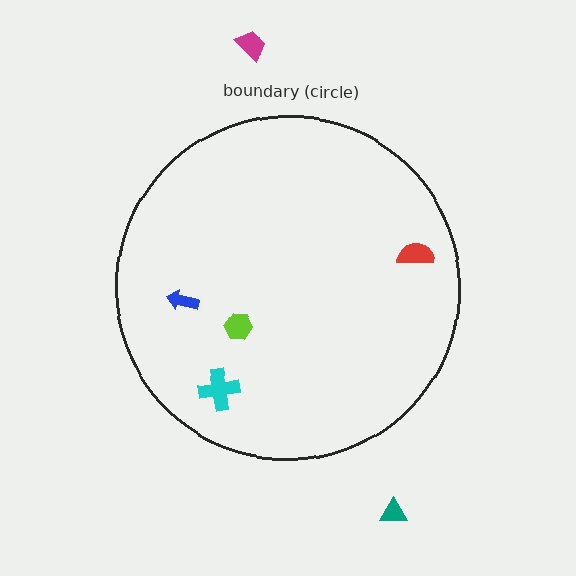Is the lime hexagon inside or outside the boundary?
Inside.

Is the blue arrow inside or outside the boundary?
Inside.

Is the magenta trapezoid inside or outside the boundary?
Outside.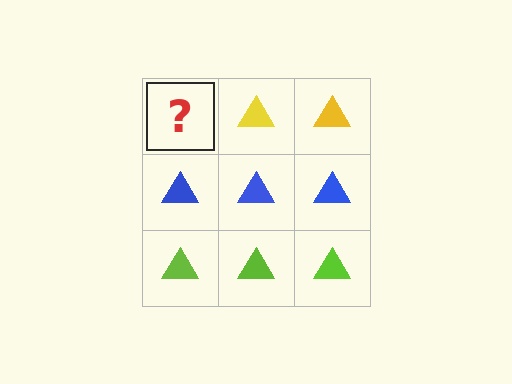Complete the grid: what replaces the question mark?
The question mark should be replaced with a yellow triangle.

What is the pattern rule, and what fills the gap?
The rule is that each row has a consistent color. The gap should be filled with a yellow triangle.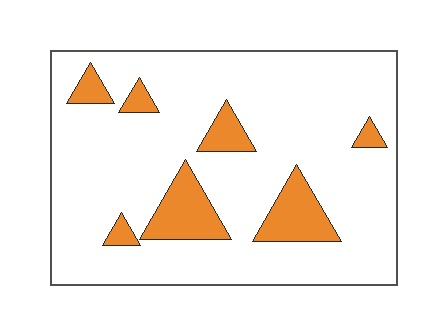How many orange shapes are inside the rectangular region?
7.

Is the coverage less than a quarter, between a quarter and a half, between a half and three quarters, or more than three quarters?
Less than a quarter.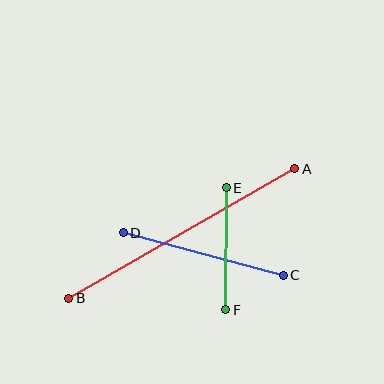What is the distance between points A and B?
The distance is approximately 260 pixels.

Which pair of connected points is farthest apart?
Points A and B are farthest apart.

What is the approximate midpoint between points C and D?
The midpoint is at approximately (203, 254) pixels.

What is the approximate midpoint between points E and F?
The midpoint is at approximately (226, 249) pixels.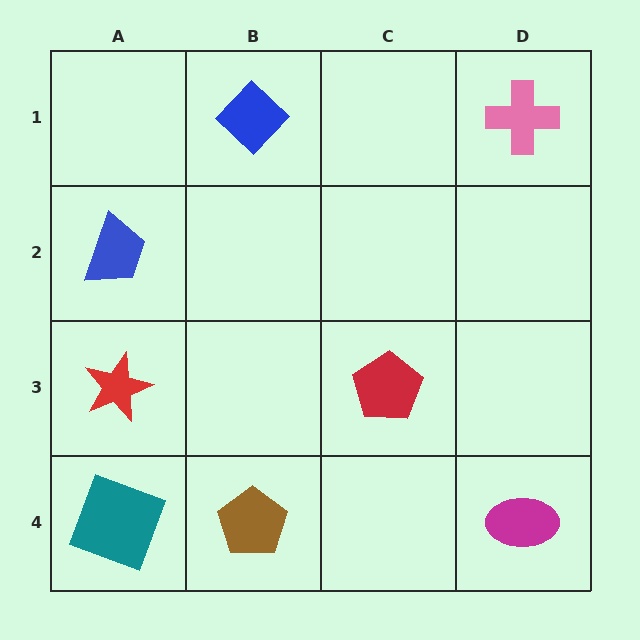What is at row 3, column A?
A red star.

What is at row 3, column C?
A red pentagon.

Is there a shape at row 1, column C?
No, that cell is empty.